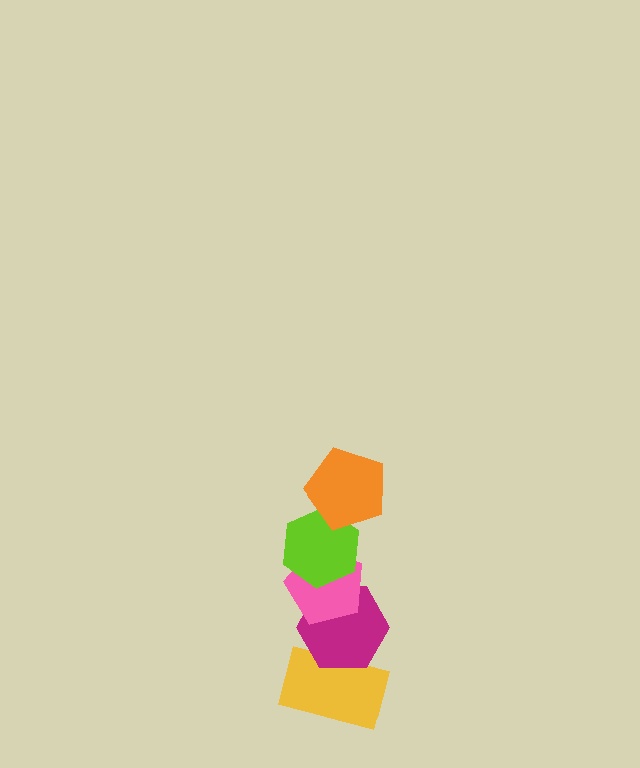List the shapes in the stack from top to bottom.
From top to bottom: the orange pentagon, the lime hexagon, the pink pentagon, the magenta hexagon, the yellow rectangle.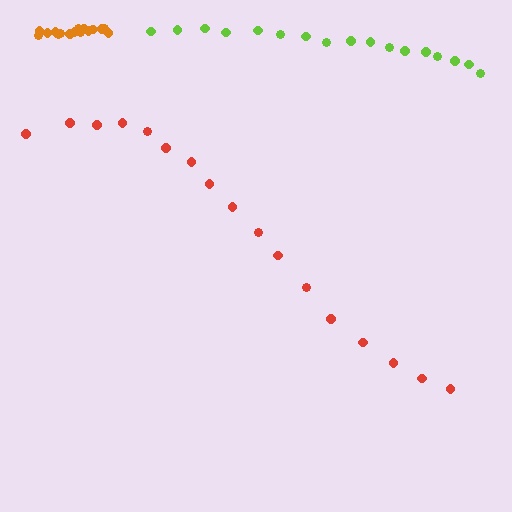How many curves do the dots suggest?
There are 3 distinct paths.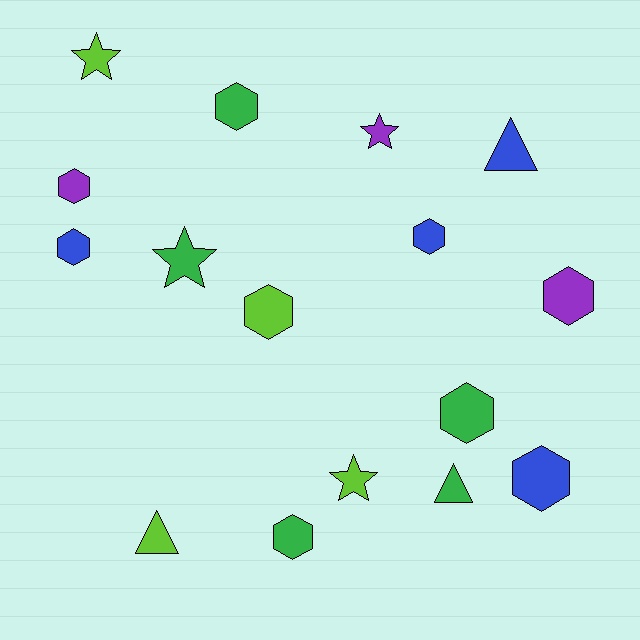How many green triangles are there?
There is 1 green triangle.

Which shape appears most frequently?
Hexagon, with 9 objects.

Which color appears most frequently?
Green, with 5 objects.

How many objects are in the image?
There are 16 objects.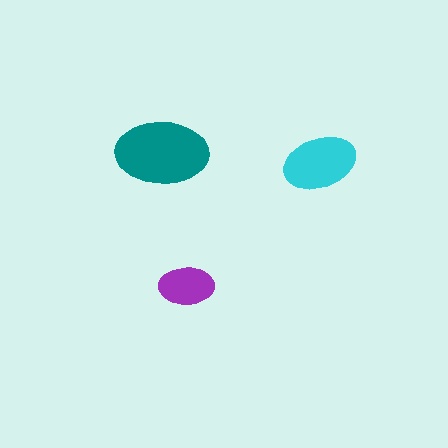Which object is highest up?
The teal ellipse is topmost.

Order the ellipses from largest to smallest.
the teal one, the cyan one, the purple one.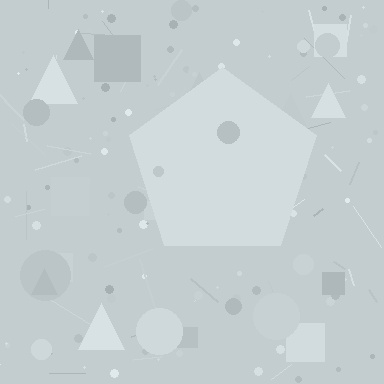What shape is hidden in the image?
A pentagon is hidden in the image.